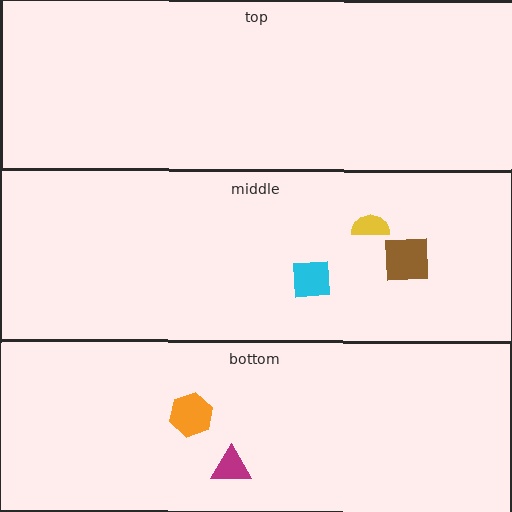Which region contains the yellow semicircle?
The middle region.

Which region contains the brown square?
The middle region.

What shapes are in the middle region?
The yellow semicircle, the cyan square, the brown square.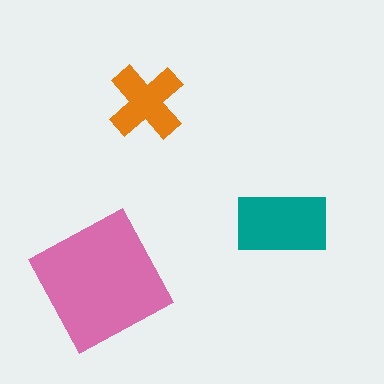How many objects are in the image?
There are 3 objects in the image.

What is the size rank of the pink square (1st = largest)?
1st.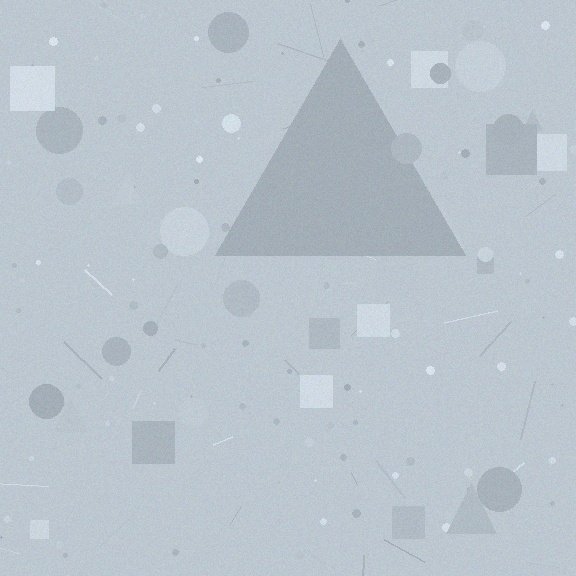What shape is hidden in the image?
A triangle is hidden in the image.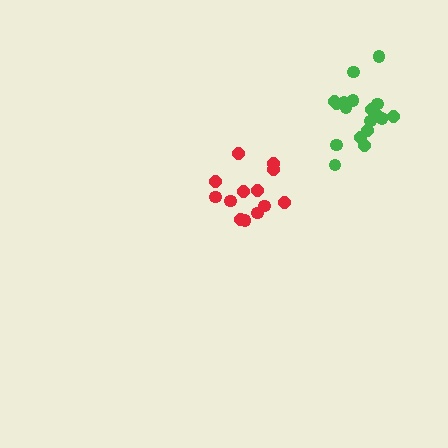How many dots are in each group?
Group 1: 13 dots, Group 2: 18 dots (31 total).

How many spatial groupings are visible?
There are 2 spatial groupings.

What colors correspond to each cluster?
The clusters are colored: red, green.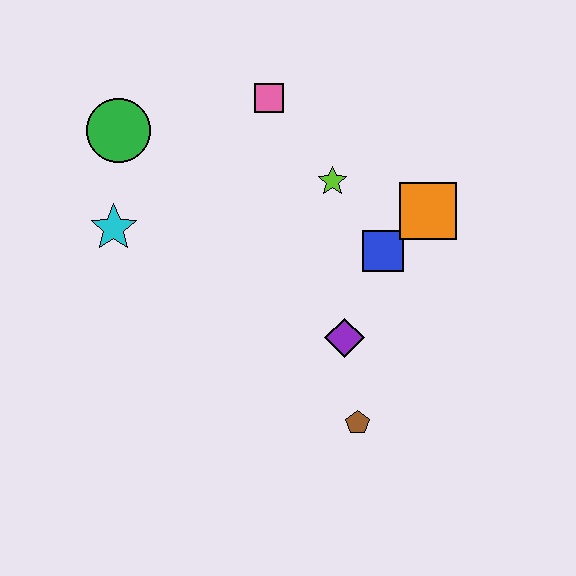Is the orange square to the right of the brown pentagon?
Yes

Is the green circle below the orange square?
No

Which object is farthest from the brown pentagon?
The green circle is farthest from the brown pentagon.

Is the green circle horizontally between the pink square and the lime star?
No